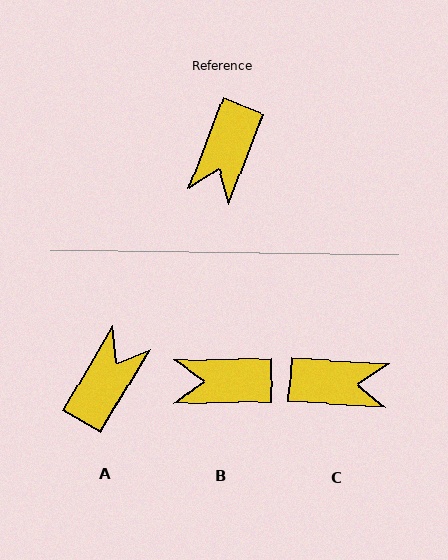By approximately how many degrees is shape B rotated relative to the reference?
Approximately 68 degrees clockwise.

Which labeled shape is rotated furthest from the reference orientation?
A, about 170 degrees away.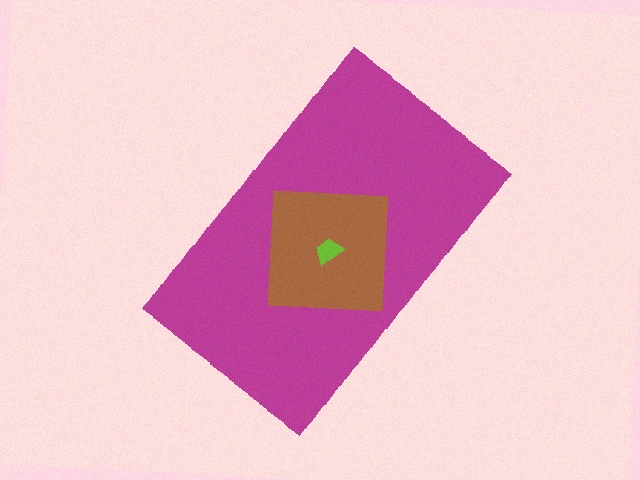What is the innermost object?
The lime trapezoid.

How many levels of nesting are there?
3.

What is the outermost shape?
The magenta rectangle.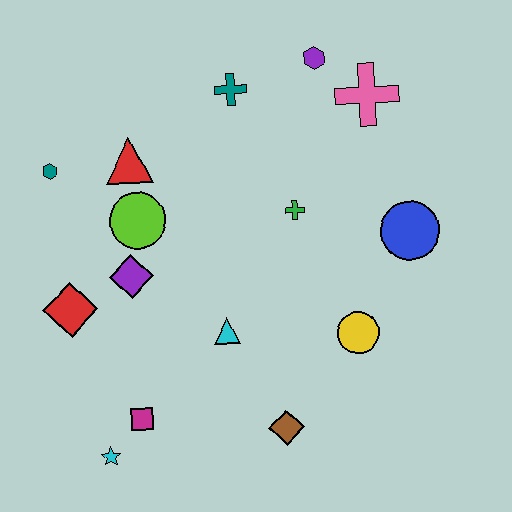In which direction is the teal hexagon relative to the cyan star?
The teal hexagon is above the cyan star.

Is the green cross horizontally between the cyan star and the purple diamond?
No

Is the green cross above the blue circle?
Yes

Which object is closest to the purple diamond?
The lime circle is closest to the purple diamond.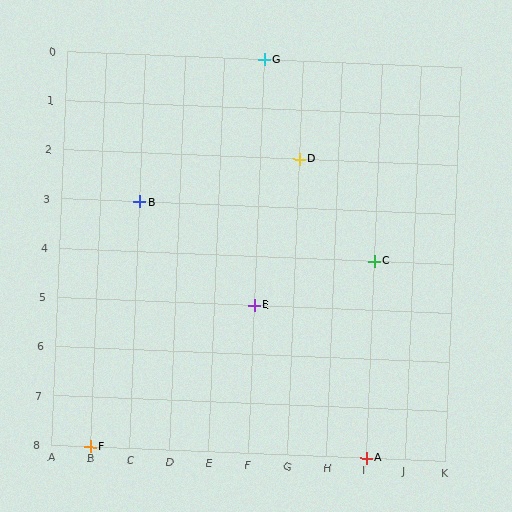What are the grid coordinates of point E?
Point E is at grid coordinates (F, 5).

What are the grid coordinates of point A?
Point A is at grid coordinates (I, 8).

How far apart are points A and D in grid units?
Points A and D are 2 columns and 6 rows apart (about 6.3 grid units diagonally).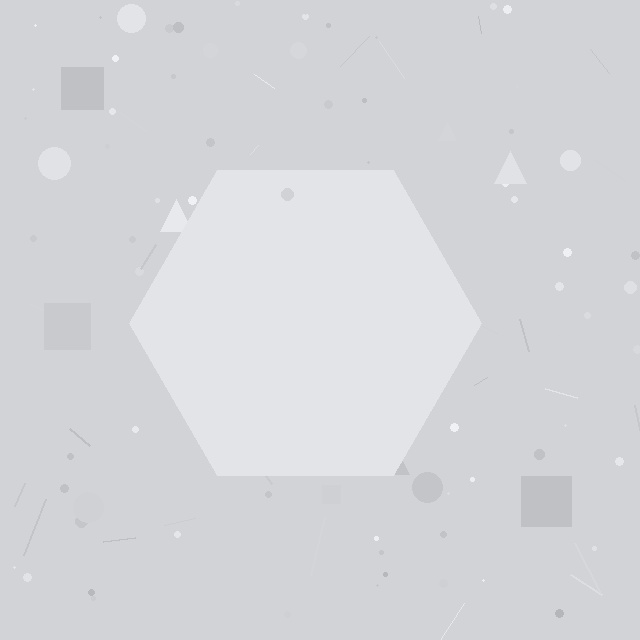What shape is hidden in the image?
A hexagon is hidden in the image.